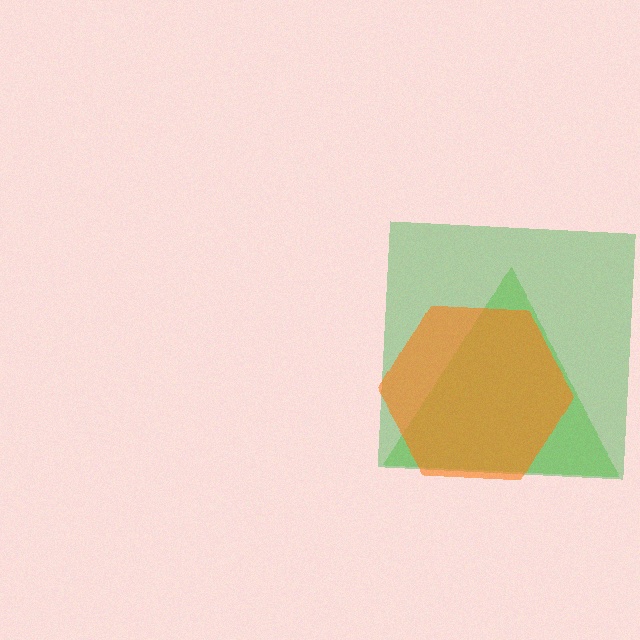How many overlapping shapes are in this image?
There are 3 overlapping shapes in the image.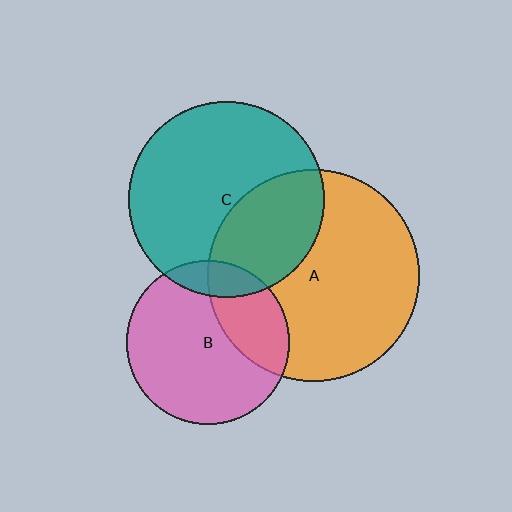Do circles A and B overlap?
Yes.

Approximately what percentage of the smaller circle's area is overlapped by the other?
Approximately 30%.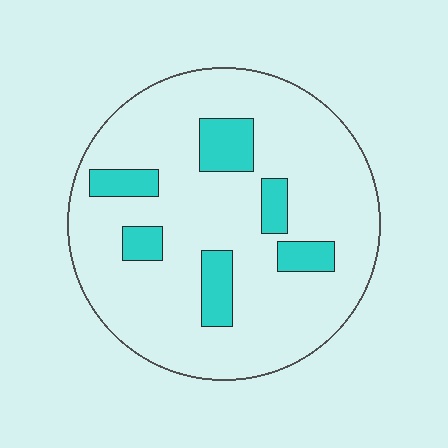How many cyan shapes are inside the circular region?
6.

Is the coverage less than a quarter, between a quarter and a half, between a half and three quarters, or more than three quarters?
Less than a quarter.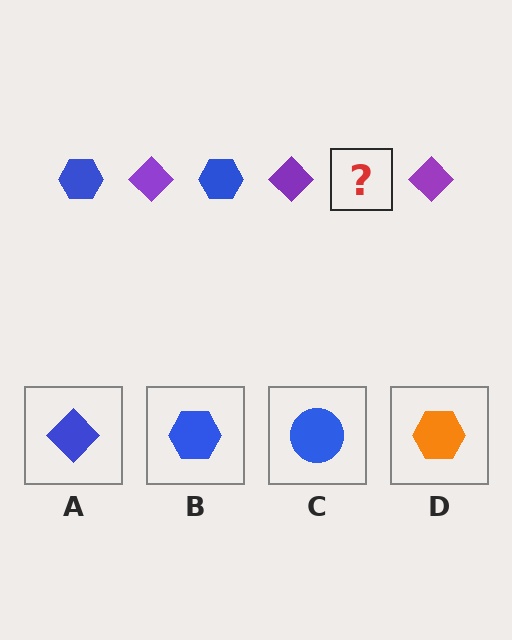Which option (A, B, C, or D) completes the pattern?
B.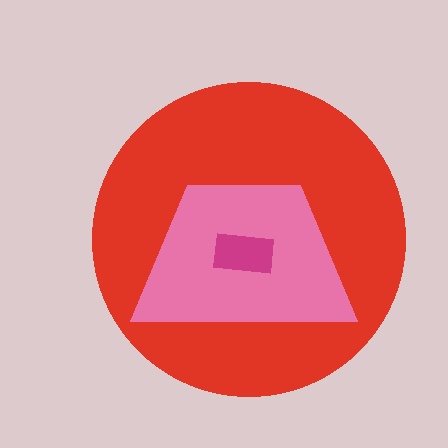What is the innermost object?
The magenta rectangle.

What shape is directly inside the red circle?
The pink trapezoid.